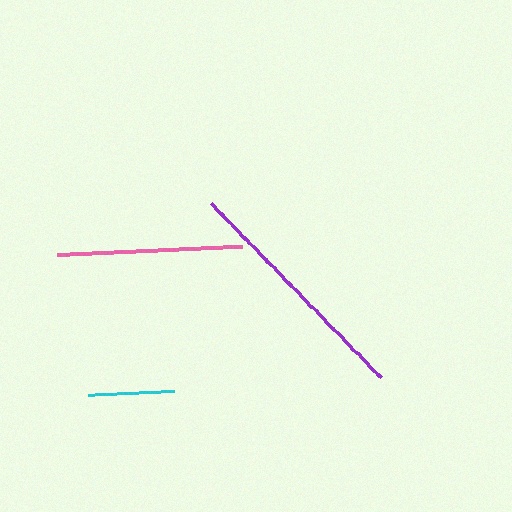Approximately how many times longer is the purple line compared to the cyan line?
The purple line is approximately 2.8 times the length of the cyan line.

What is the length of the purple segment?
The purple segment is approximately 243 pixels long.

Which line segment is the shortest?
The cyan line is the shortest at approximately 86 pixels.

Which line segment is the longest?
The purple line is the longest at approximately 243 pixels.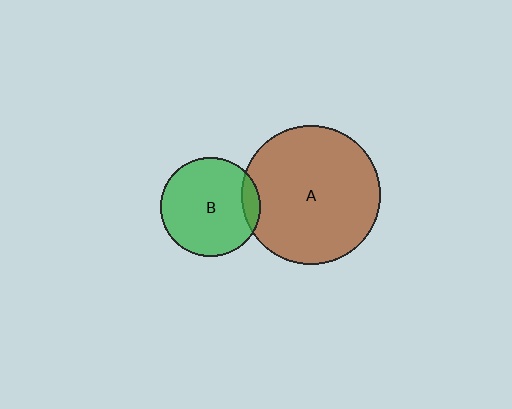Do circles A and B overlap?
Yes.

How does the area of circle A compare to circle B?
Approximately 2.0 times.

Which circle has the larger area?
Circle A (brown).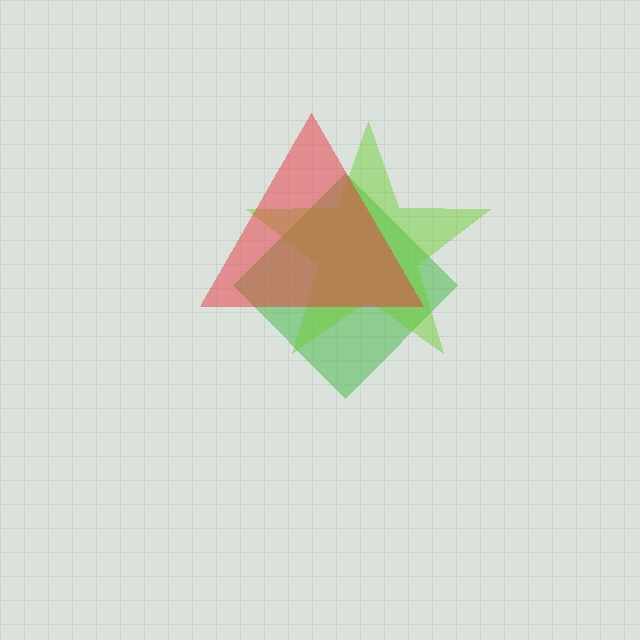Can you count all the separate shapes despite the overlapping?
Yes, there are 3 separate shapes.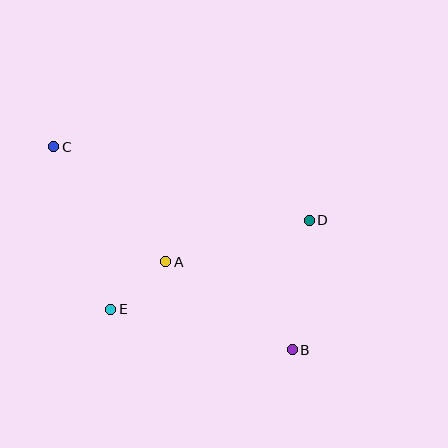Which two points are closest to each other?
Points A and E are closest to each other.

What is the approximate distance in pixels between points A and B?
The distance between A and B is approximately 154 pixels.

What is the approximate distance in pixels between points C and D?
The distance between C and D is approximately 266 pixels.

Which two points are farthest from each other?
Points B and C are farthest from each other.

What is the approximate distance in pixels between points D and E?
The distance between D and E is approximately 218 pixels.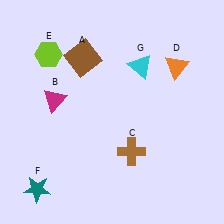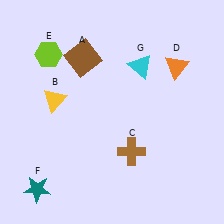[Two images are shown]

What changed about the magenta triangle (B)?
In Image 1, B is magenta. In Image 2, it changed to yellow.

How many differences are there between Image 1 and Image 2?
There is 1 difference between the two images.